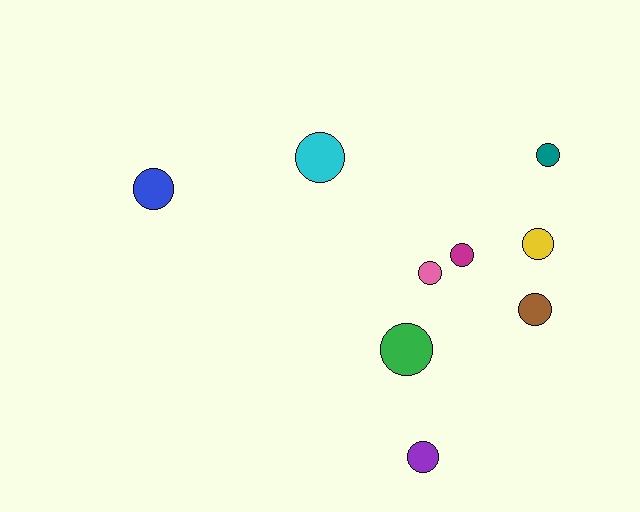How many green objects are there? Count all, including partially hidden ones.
There is 1 green object.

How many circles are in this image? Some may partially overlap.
There are 9 circles.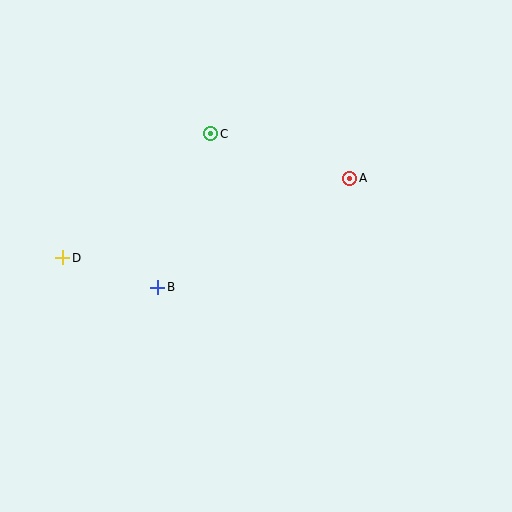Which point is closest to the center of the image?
Point B at (158, 287) is closest to the center.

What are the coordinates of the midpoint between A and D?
The midpoint between A and D is at (206, 218).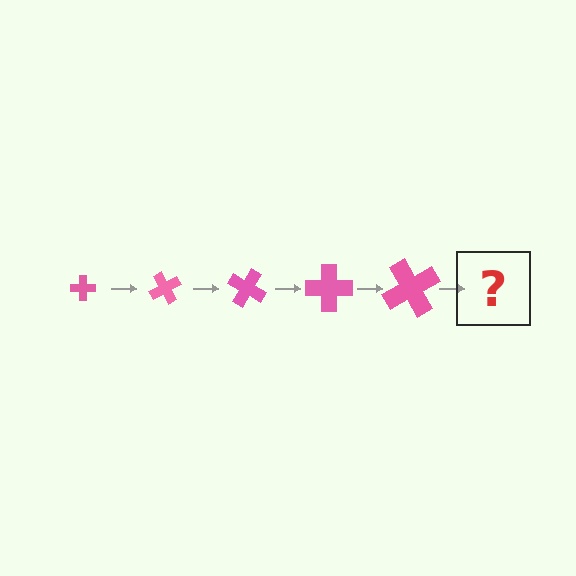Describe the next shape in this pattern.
It should be a cross, larger than the previous one and rotated 300 degrees from the start.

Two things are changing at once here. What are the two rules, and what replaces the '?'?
The two rules are that the cross grows larger each step and it rotates 60 degrees each step. The '?' should be a cross, larger than the previous one and rotated 300 degrees from the start.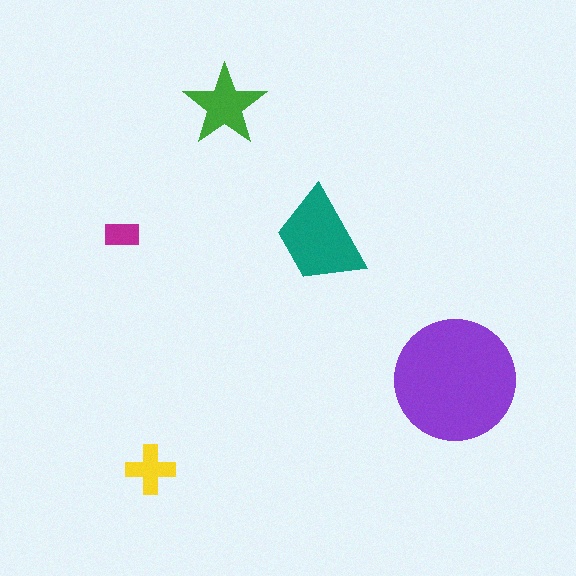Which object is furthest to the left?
The magenta rectangle is leftmost.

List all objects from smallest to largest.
The magenta rectangle, the yellow cross, the green star, the teal trapezoid, the purple circle.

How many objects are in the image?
There are 5 objects in the image.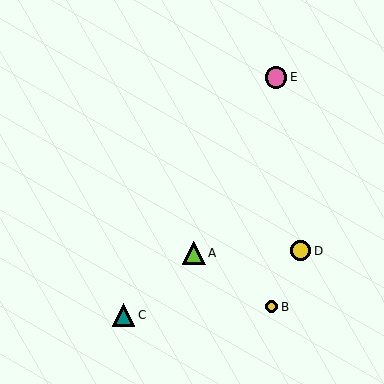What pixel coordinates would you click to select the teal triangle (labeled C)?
Click at (123, 315) to select the teal triangle C.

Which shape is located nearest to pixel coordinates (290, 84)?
The pink circle (labeled E) at (276, 78) is nearest to that location.